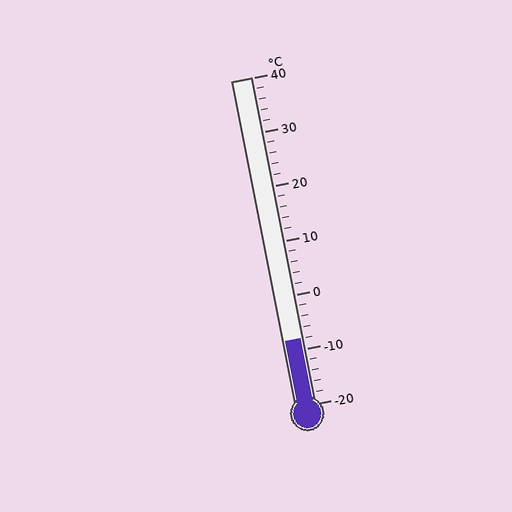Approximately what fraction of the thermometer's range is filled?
The thermometer is filled to approximately 20% of its range.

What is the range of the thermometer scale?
The thermometer scale ranges from -20°C to 40°C.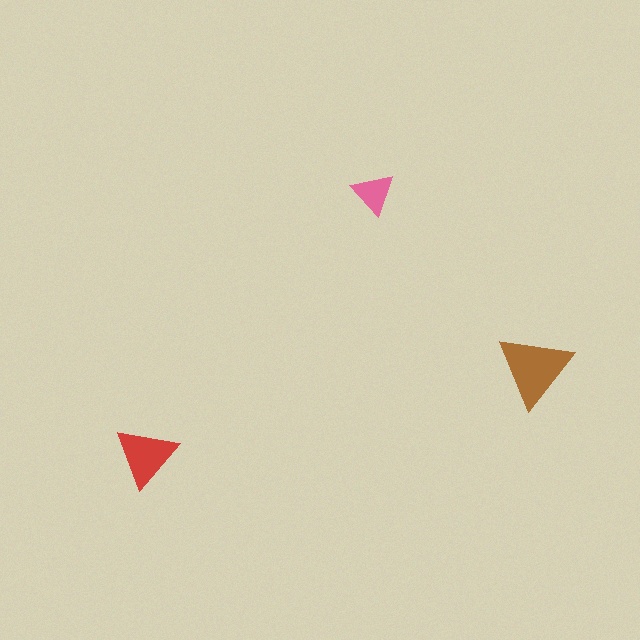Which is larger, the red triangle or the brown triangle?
The brown one.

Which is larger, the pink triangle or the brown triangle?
The brown one.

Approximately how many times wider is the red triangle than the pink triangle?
About 1.5 times wider.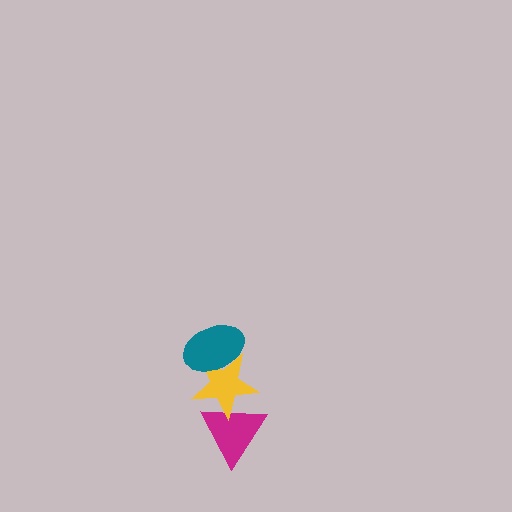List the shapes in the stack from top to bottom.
From top to bottom: the teal ellipse, the yellow star, the magenta triangle.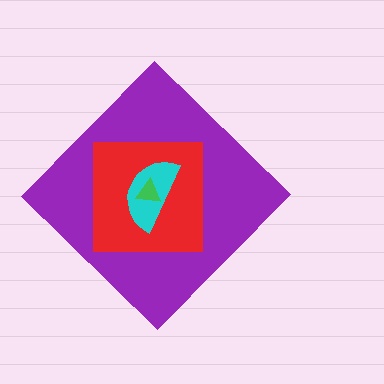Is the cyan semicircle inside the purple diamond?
Yes.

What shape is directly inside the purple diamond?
The red square.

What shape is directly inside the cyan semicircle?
The green triangle.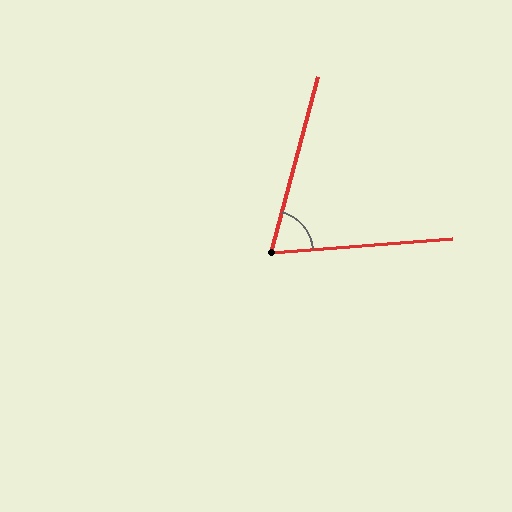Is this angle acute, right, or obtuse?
It is acute.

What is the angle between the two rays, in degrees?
Approximately 71 degrees.